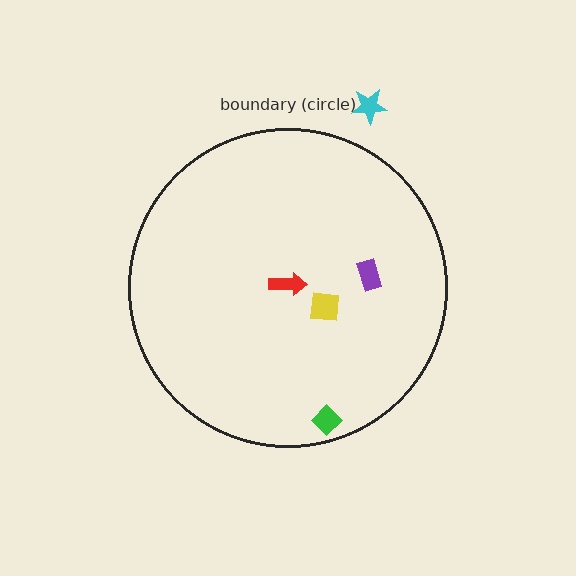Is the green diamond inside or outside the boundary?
Inside.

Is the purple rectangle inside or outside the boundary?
Inside.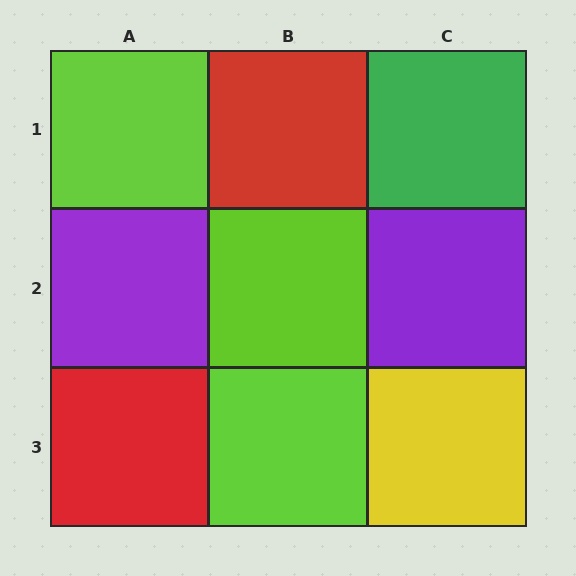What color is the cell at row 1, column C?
Green.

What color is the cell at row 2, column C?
Purple.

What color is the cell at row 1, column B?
Red.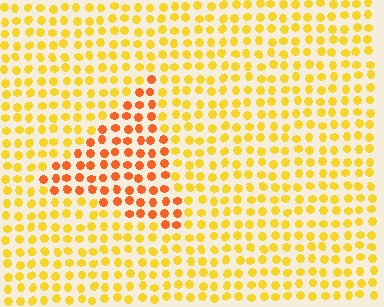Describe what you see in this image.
The image is filled with small yellow elements in a uniform arrangement. A triangle-shaped region is visible where the elements are tinted to a slightly different hue, forming a subtle color boundary.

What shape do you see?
I see a triangle.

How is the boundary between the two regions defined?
The boundary is defined purely by a slight shift in hue (about 34 degrees). Spacing, size, and orientation are identical on both sides.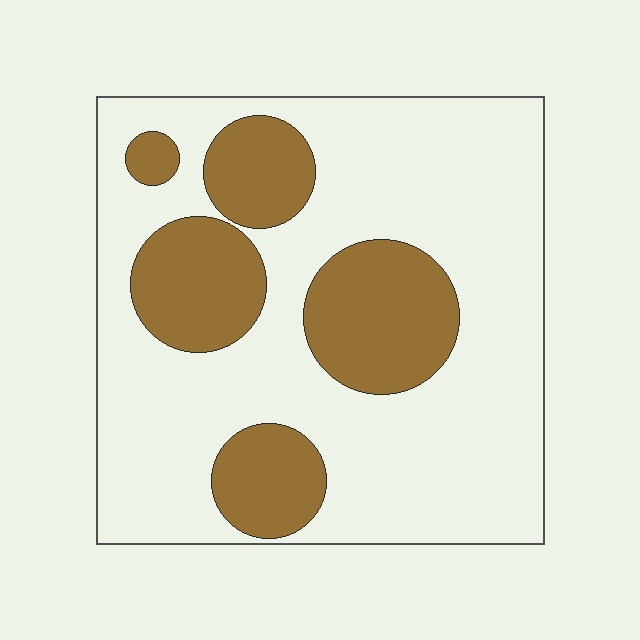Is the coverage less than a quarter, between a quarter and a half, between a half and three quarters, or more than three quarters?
Between a quarter and a half.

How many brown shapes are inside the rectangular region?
5.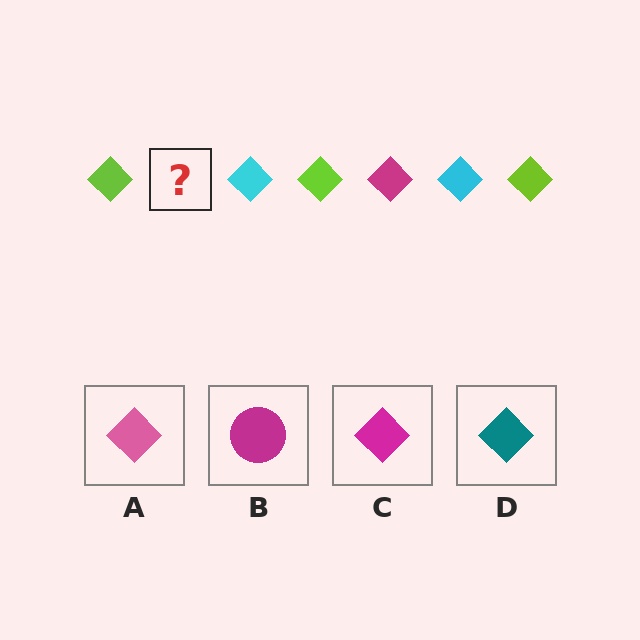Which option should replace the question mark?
Option C.